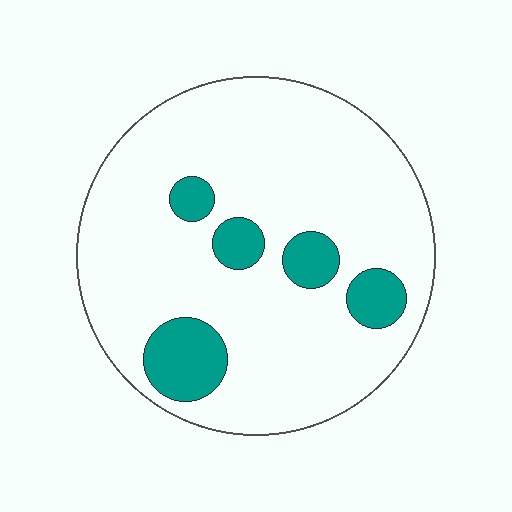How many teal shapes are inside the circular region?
5.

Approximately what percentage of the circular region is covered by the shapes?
Approximately 15%.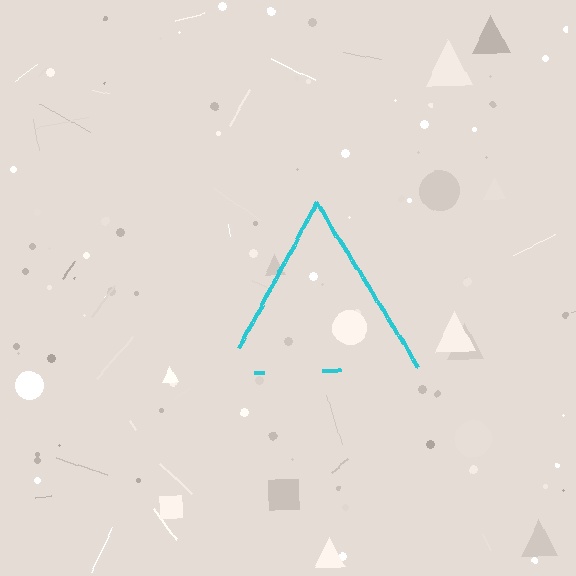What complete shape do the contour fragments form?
The contour fragments form a triangle.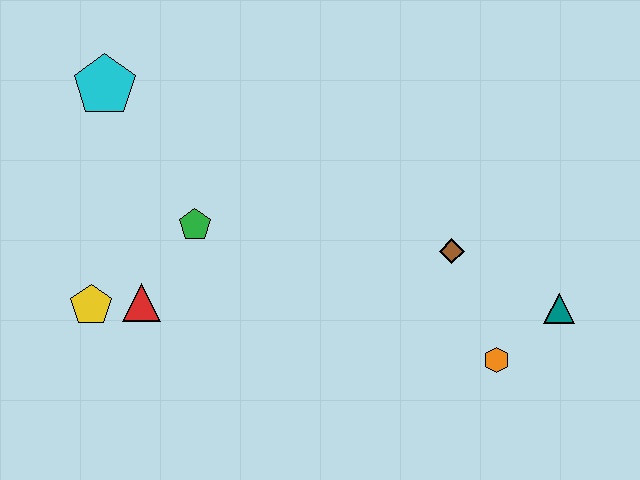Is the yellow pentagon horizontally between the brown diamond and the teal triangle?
No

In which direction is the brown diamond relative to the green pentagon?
The brown diamond is to the right of the green pentagon.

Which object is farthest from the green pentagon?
The teal triangle is farthest from the green pentagon.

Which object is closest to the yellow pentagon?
The red triangle is closest to the yellow pentagon.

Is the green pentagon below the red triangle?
No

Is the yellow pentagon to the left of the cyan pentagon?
Yes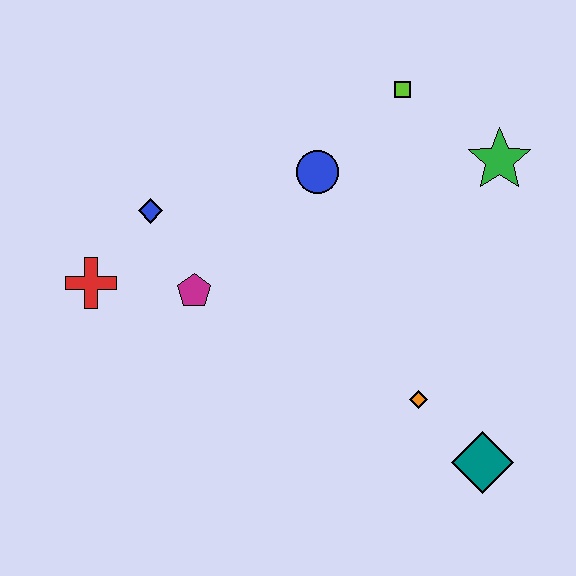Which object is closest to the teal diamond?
The orange diamond is closest to the teal diamond.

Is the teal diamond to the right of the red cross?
Yes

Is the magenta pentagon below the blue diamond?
Yes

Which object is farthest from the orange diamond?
The red cross is farthest from the orange diamond.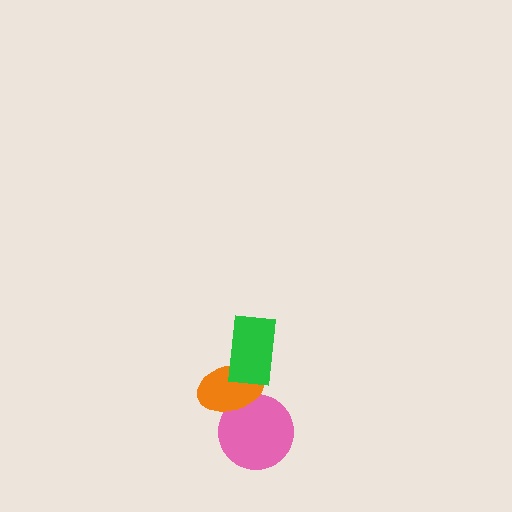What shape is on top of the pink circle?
The orange ellipse is on top of the pink circle.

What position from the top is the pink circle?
The pink circle is 3rd from the top.